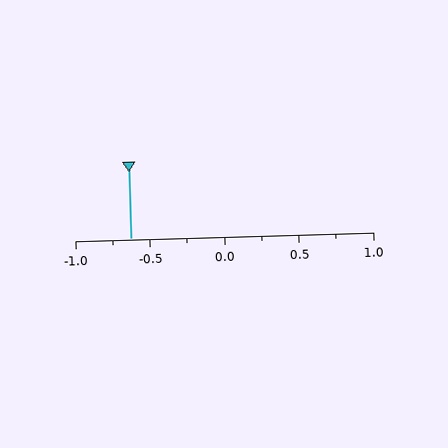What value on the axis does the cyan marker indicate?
The marker indicates approximately -0.62.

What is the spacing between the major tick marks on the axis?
The major ticks are spaced 0.5 apart.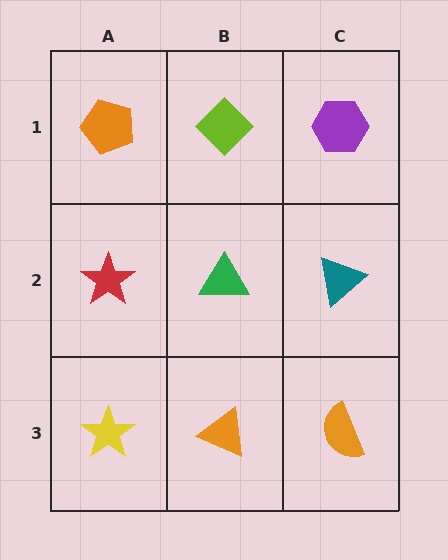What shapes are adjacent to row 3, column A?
A red star (row 2, column A), an orange triangle (row 3, column B).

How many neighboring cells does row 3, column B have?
3.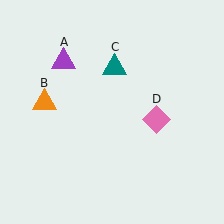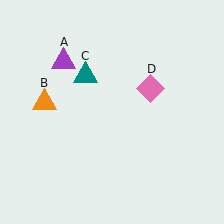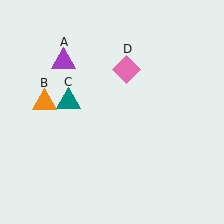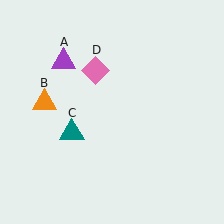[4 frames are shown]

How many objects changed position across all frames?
2 objects changed position: teal triangle (object C), pink diamond (object D).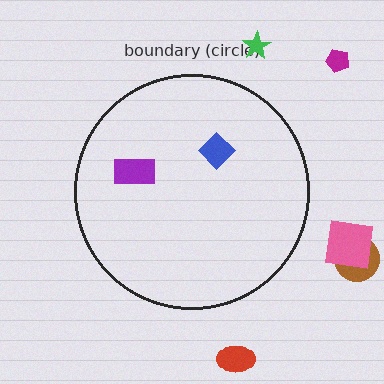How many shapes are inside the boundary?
2 inside, 5 outside.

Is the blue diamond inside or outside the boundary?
Inside.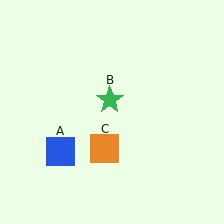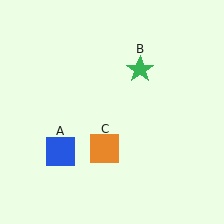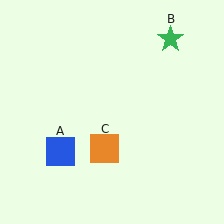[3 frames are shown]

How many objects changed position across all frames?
1 object changed position: green star (object B).